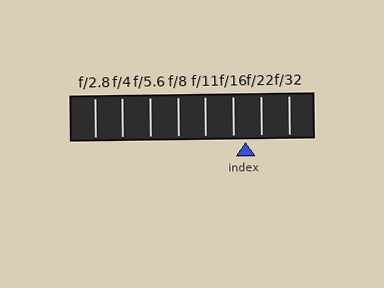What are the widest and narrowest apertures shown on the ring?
The widest aperture shown is f/2.8 and the narrowest is f/32.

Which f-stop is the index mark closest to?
The index mark is closest to f/16.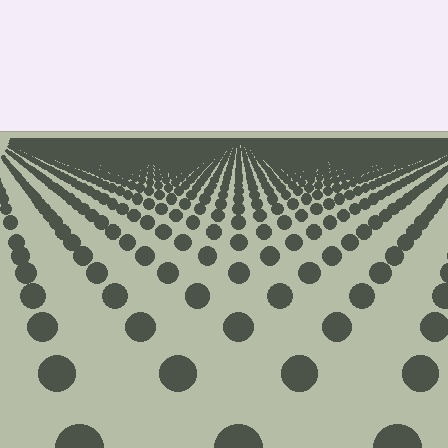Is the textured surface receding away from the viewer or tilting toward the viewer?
The surface is receding away from the viewer. Texture elements get smaller and denser toward the top.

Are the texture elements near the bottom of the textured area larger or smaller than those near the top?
Larger. Near the bottom, elements are closer to the viewer and appear at a bigger on-screen size.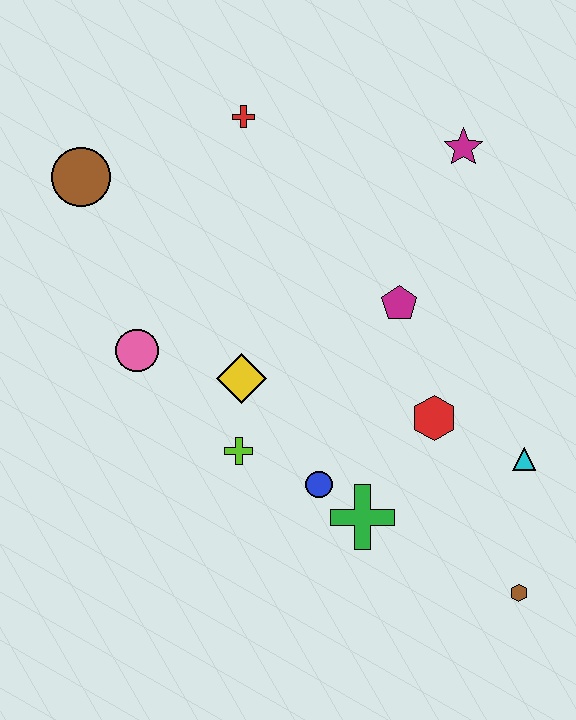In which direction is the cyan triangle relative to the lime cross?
The cyan triangle is to the right of the lime cross.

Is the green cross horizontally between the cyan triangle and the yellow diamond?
Yes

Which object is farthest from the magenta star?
The brown hexagon is farthest from the magenta star.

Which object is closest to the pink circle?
The yellow diamond is closest to the pink circle.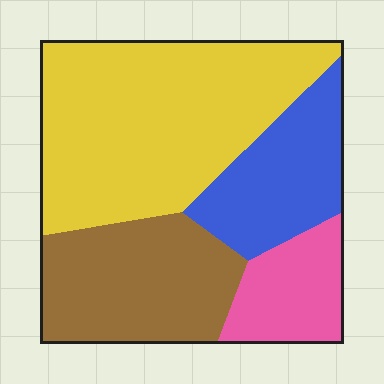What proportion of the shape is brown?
Brown covers 25% of the shape.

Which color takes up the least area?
Pink, at roughly 15%.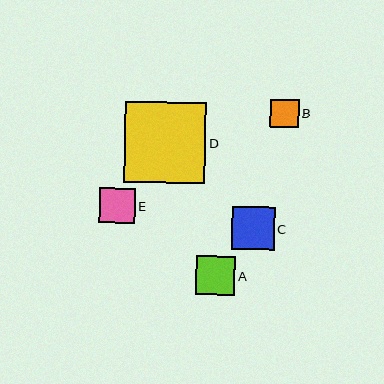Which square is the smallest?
Square B is the smallest with a size of approximately 28 pixels.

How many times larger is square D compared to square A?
Square D is approximately 2.1 times the size of square A.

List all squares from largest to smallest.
From largest to smallest: D, C, A, E, B.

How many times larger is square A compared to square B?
Square A is approximately 1.4 times the size of square B.